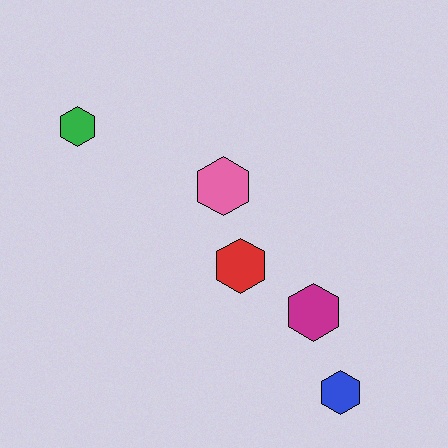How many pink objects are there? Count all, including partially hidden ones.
There is 1 pink object.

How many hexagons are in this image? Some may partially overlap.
There are 5 hexagons.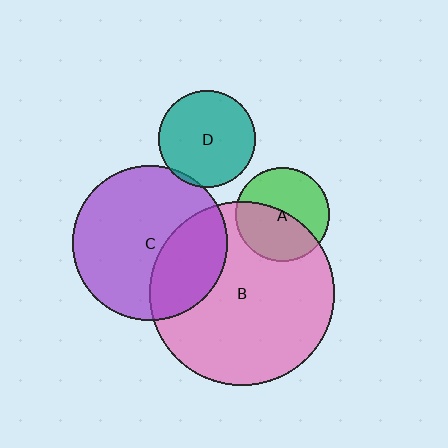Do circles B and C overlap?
Yes.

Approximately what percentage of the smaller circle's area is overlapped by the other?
Approximately 30%.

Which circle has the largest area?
Circle B (pink).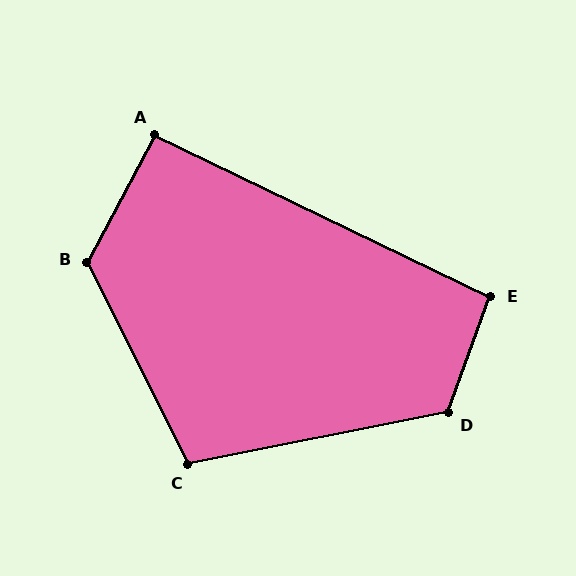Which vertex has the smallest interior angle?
A, at approximately 92 degrees.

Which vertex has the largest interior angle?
B, at approximately 125 degrees.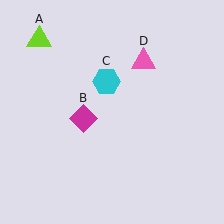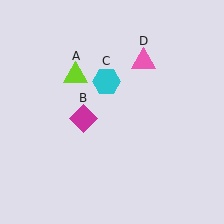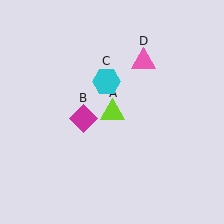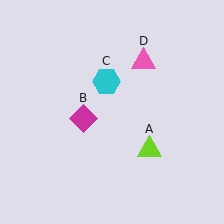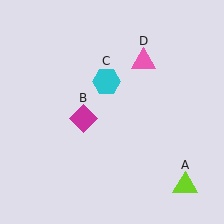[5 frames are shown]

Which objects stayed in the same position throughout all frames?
Magenta diamond (object B) and cyan hexagon (object C) and pink triangle (object D) remained stationary.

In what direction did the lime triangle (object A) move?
The lime triangle (object A) moved down and to the right.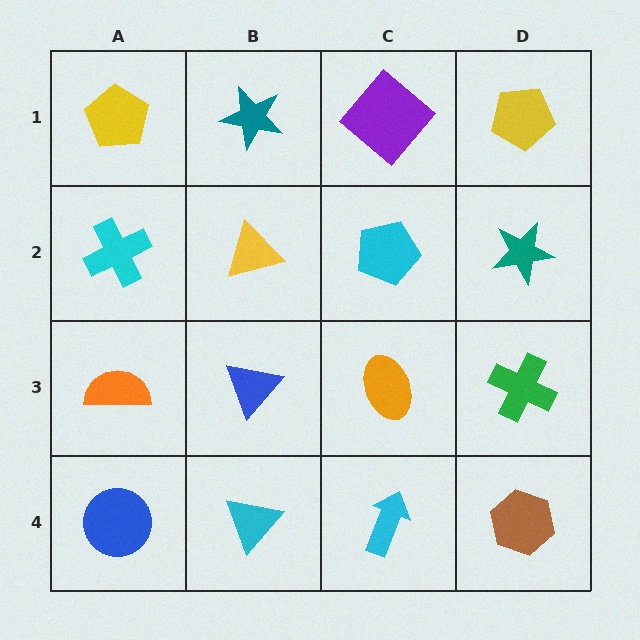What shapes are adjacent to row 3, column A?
A cyan cross (row 2, column A), a blue circle (row 4, column A), a blue triangle (row 3, column B).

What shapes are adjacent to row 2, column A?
A yellow pentagon (row 1, column A), an orange semicircle (row 3, column A), a yellow triangle (row 2, column B).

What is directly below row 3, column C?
A cyan arrow.